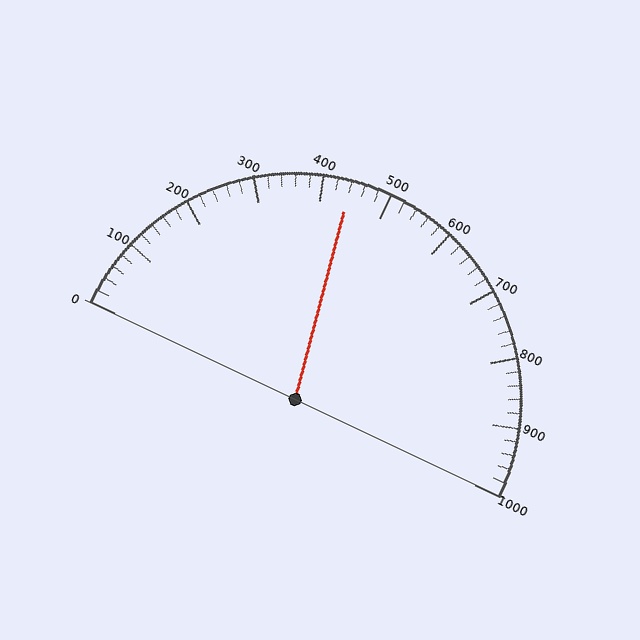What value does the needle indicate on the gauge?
The needle indicates approximately 440.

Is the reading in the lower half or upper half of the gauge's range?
The reading is in the lower half of the range (0 to 1000).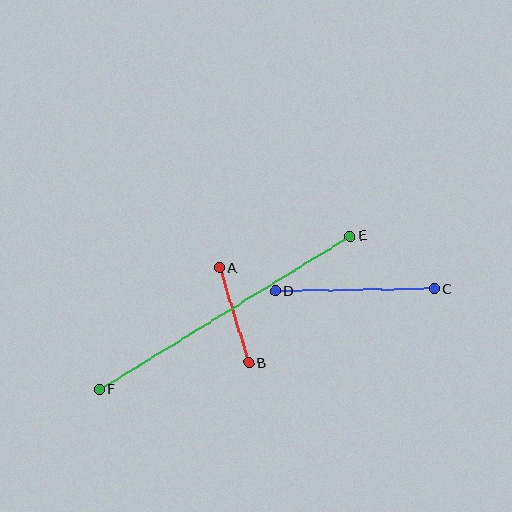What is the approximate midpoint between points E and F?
The midpoint is at approximately (225, 313) pixels.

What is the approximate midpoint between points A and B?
The midpoint is at approximately (234, 315) pixels.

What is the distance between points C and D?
The distance is approximately 159 pixels.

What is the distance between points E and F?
The distance is approximately 294 pixels.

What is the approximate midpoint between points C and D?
The midpoint is at approximately (355, 290) pixels.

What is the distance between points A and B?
The distance is approximately 99 pixels.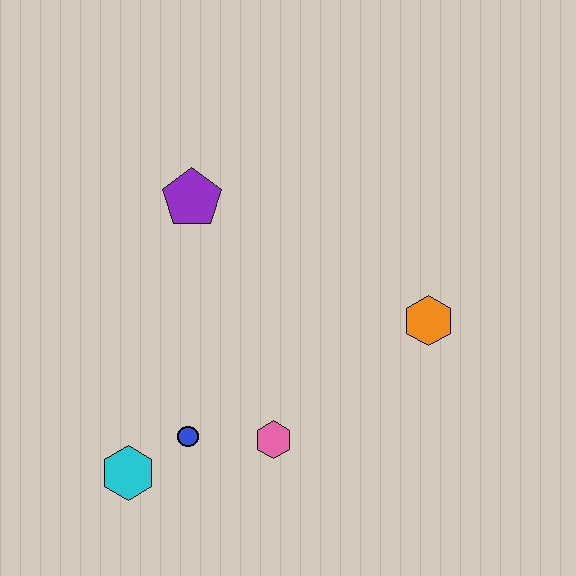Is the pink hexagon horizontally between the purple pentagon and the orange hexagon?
Yes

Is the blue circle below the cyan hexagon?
No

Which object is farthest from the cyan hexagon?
The orange hexagon is farthest from the cyan hexagon.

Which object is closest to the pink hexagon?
The blue circle is closest to the pink hexagon.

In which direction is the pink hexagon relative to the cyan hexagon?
The pink hexagon is to the right of the cyan hexagon.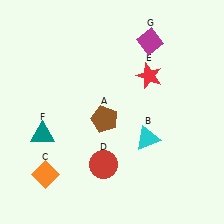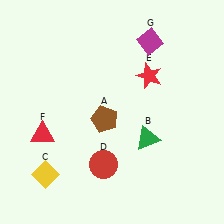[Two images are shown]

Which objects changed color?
B changed from cyan to green. C changed from orange to yellow. F changed from teal to red.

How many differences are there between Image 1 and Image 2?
There are 3 differences between the two images.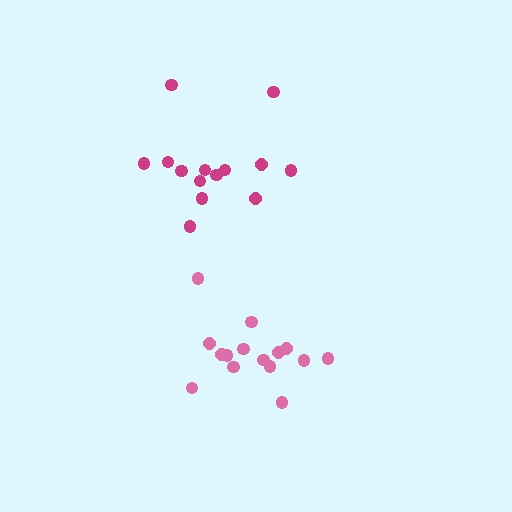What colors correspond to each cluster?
The clusters are colored: magenta, pink.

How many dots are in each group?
Group 1: 14 dots, Group 2: 15 dots (29 total).